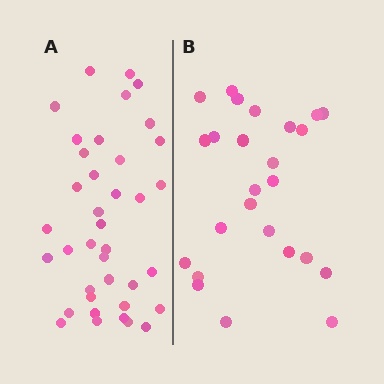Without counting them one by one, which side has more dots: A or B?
Region A (the left region) has more dots.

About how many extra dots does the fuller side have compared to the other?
Region A has approximately 15 more dots than region B.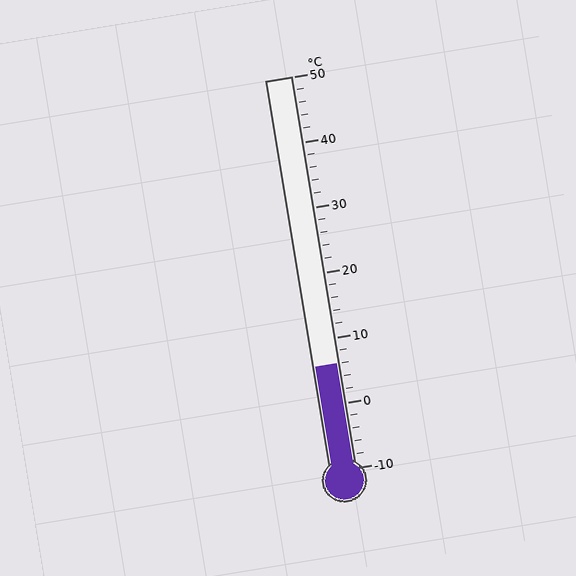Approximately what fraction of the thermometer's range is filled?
The thermometer is filled to approximately 25% of its range.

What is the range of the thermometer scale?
The thermometer scale ranges from -10°C to 50°C.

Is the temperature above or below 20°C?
The temperature is below 20°C.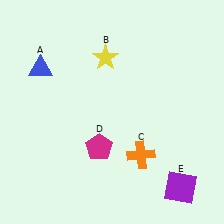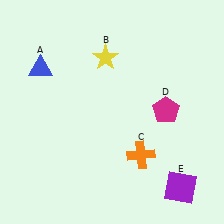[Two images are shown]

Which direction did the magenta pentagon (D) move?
The magenta pentagon (D) moved right.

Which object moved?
The magenta pentagon (D) moved right.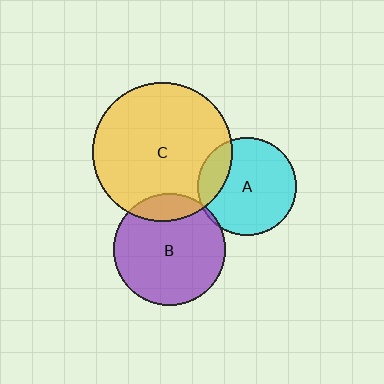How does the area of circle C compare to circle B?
Approximately 1.5 times.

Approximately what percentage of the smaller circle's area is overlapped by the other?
Approximately 15%.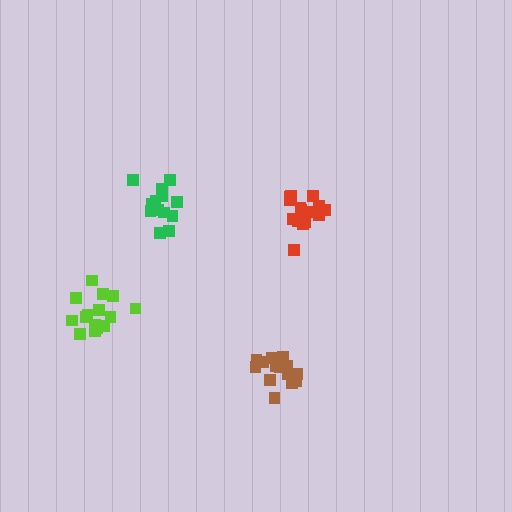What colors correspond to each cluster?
The clusters are colored: brown, lime, green, red.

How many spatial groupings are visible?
There are 4 spatial groupings.